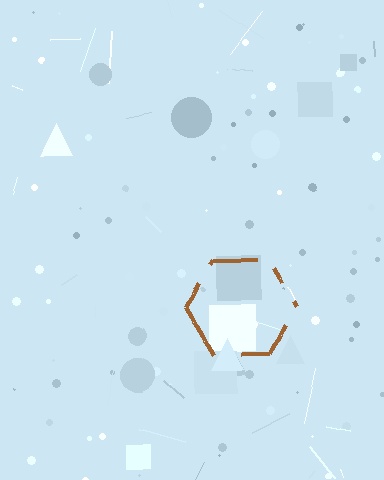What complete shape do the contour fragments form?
The contour fragments form a hexagon.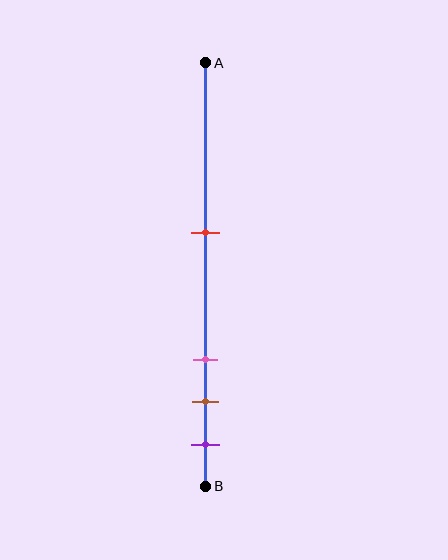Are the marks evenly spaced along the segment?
No, the marks are not evenly spaced.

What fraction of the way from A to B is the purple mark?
The purple mark is approximately 90% (0.9) of the way from A to B.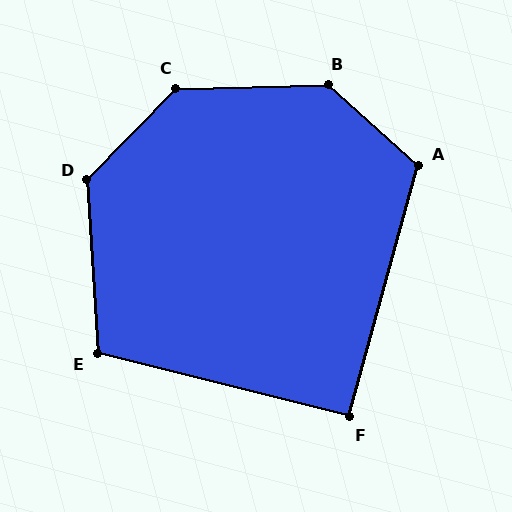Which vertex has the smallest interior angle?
F, at approximately 91 degrees.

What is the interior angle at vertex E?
Approximately 108 degrees (obtuse).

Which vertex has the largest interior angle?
B, at approximately 137 degrees.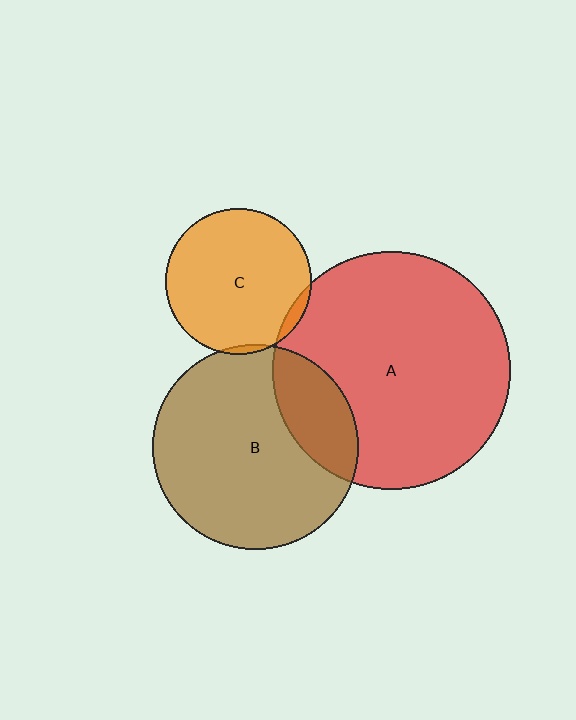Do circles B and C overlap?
Yes.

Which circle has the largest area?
Circle A (red).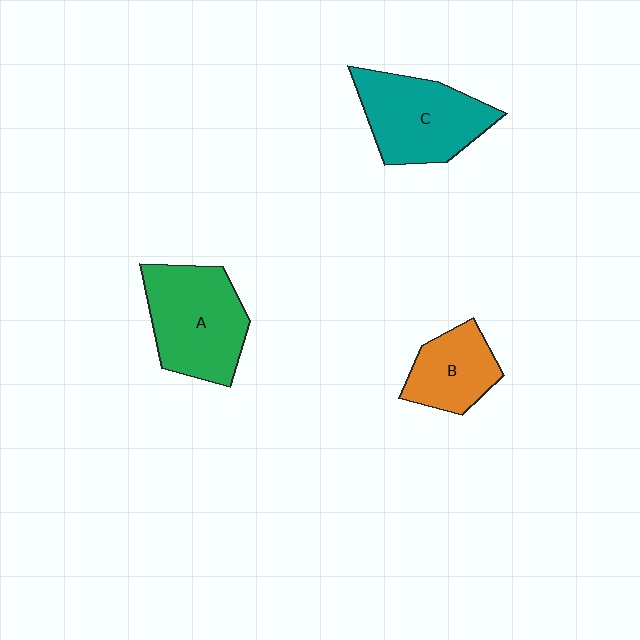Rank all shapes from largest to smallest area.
From largest to smallest: A (green), C (teal), B (orange).